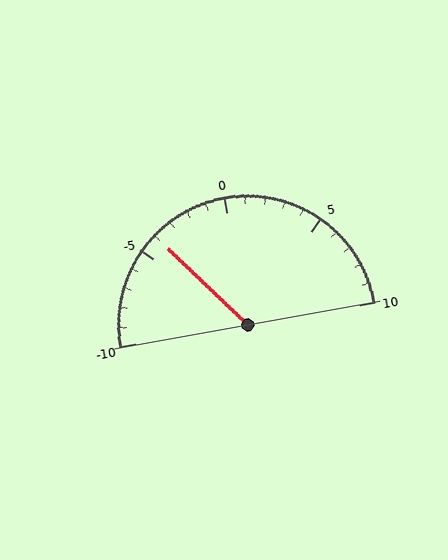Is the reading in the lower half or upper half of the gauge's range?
The reading is in the lower half of the range (-10 to 10).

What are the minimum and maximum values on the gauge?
The gauge ranges from -10 to 10.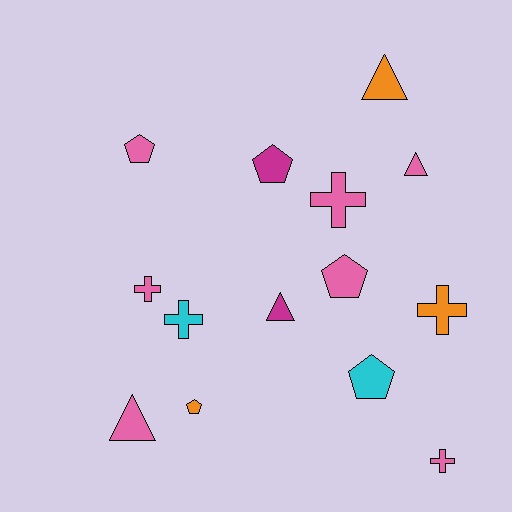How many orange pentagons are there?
There is 1 orange pentagon.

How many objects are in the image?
There are 14 objects.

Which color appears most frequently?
Pink, with 7 objects.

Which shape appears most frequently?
Pentagon, with 5 objects.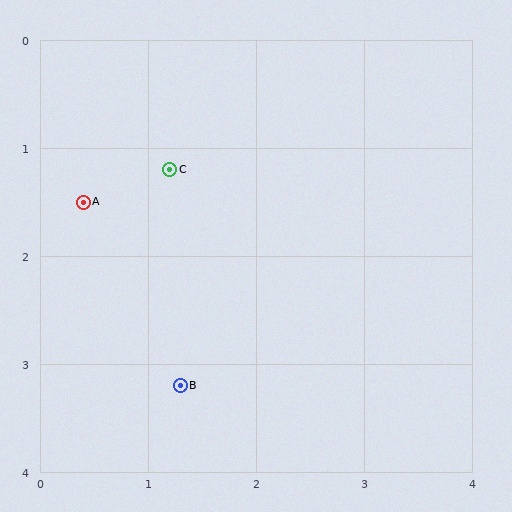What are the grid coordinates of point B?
Point B is at approximately (1.3, 3.2).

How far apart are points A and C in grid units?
Points A and C are about 0.9 grid units apart.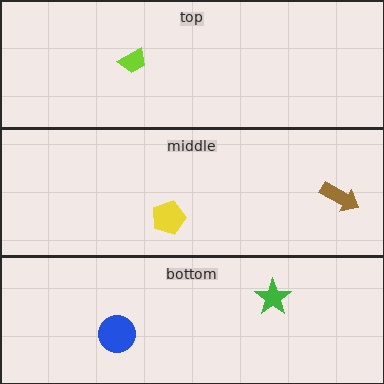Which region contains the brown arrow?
The middle region.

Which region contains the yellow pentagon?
The middle region.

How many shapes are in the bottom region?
2.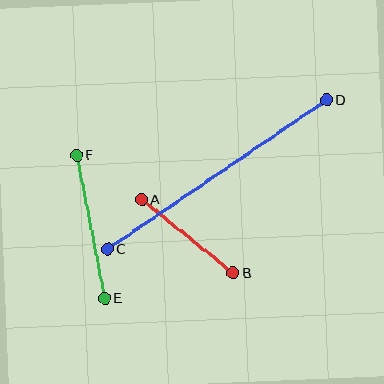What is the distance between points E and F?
The distance is approximately 146 pixels.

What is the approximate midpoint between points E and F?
The midpoint is at approximately (90, 227) pixels.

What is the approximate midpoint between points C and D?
The midpoint is at approximately (217, 175) pixels.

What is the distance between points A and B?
The distance is approximately 117 pixels.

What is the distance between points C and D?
The distance is approximately 265 pixels.